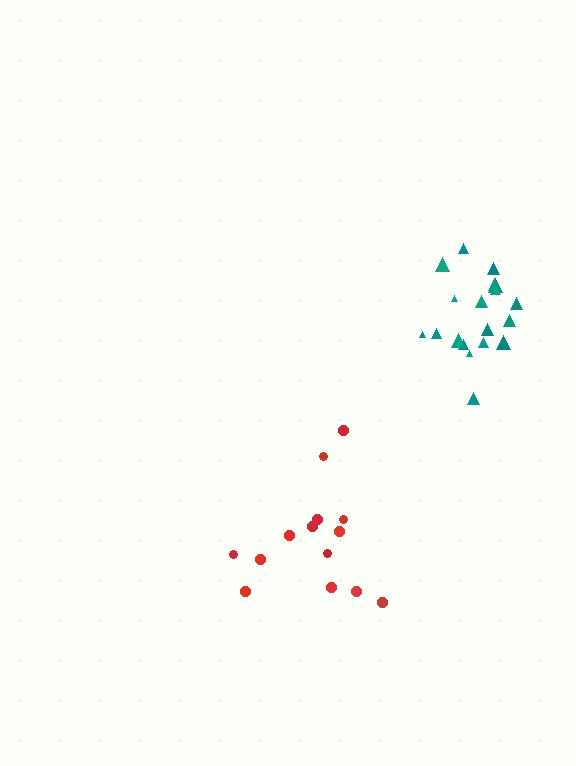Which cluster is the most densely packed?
Teal.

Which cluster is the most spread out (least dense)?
Red.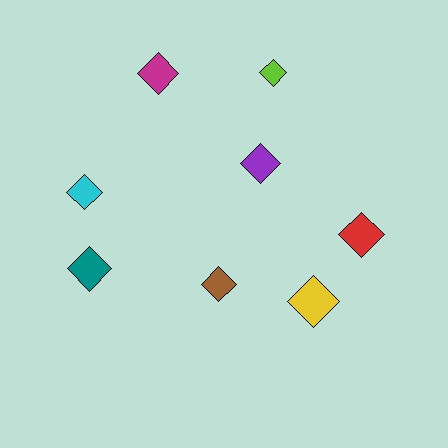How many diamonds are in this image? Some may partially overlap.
There are 8 diamonds.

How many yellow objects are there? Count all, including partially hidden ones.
There is 1 yellow object.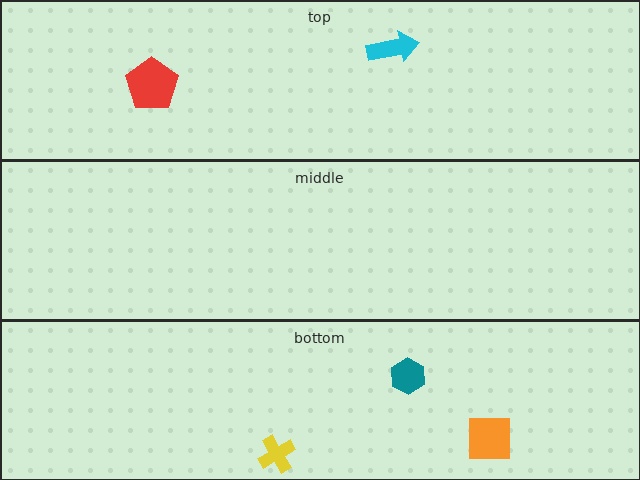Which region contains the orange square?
The bottom region.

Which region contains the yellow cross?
The bottom region.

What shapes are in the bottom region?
The teal hexagon, the orange square, the yellow cross.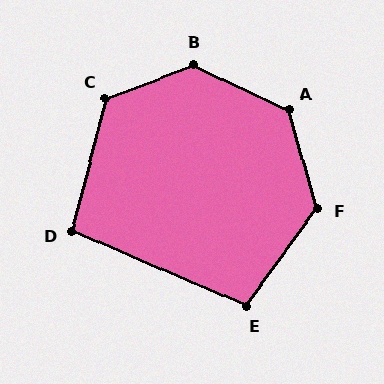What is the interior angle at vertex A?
Approximately 131 degrees (obtuse).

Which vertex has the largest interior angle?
B, at approximately 134 degrees.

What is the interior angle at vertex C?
Approximately 126 degrees (obtuse).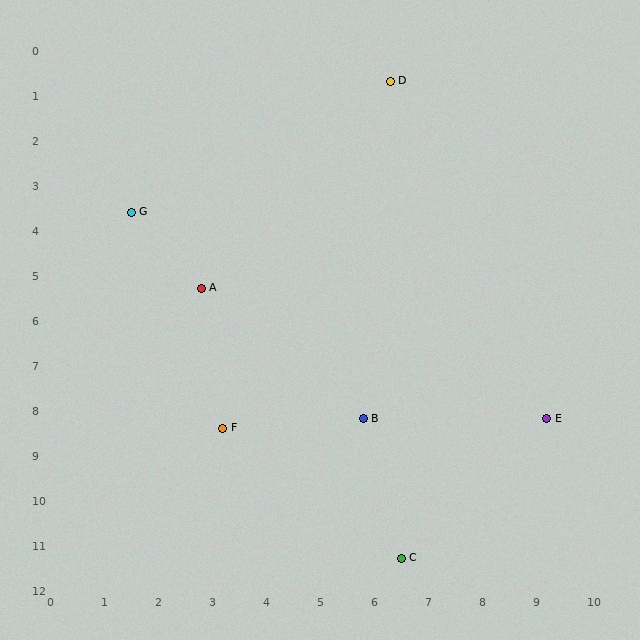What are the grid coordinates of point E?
Point E is at approximately (9.2, 8.2).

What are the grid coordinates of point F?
Point F is at approximately (3.2, 8.4).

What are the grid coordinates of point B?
Point B is at approximately (5.8, 8.2).